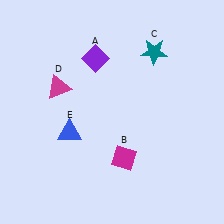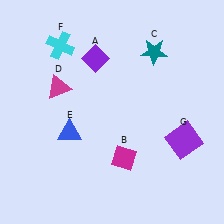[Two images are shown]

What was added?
A cyan cross (F), a purple square (G) were added in Image 2.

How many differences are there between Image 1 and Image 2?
There are 2 differences between the two images.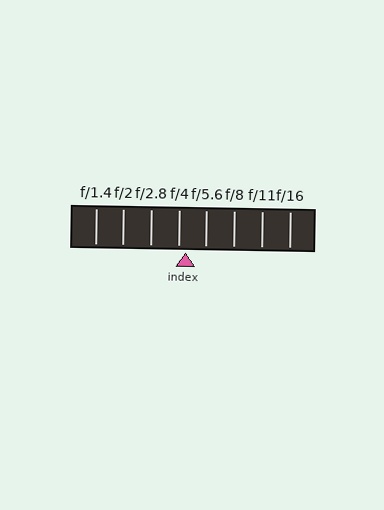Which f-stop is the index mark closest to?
The index mark is closest to f/4.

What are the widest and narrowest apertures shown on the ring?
The widest aperture shown is f/1.4 and the narrowest is f/16.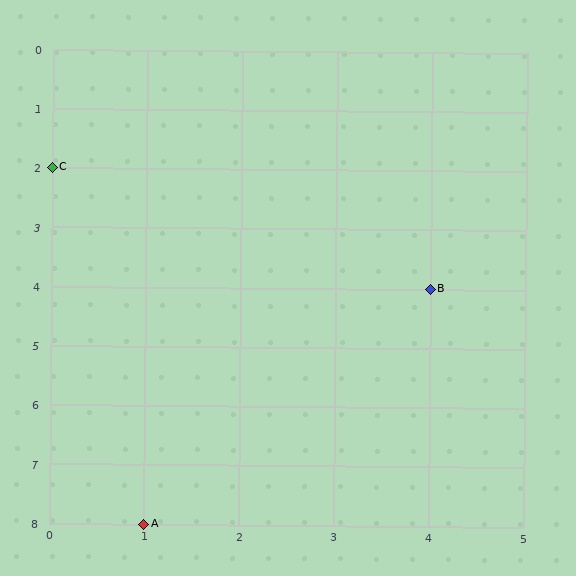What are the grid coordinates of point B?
Point B is at grid coordinates (4, 4).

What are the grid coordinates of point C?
Point C is at grid coordinates (0, 2).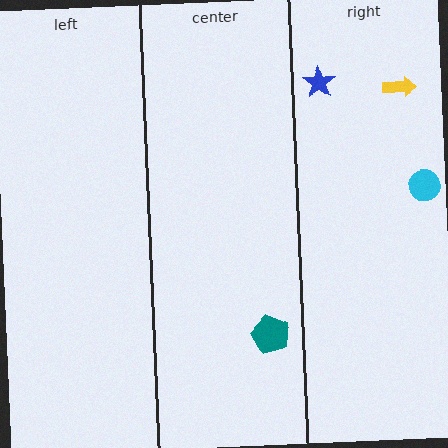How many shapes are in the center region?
1.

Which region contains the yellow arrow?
The right region.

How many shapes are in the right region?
3.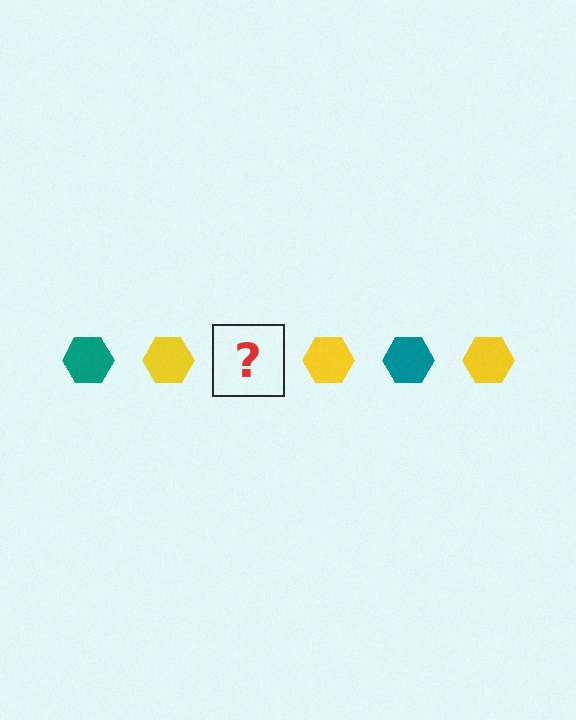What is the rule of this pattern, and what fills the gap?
The rule is that the pattern cycles through teal, yellow hexagons. The gap should be filled with a teal hexagon.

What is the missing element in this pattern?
The missing element is a teal hexagon.